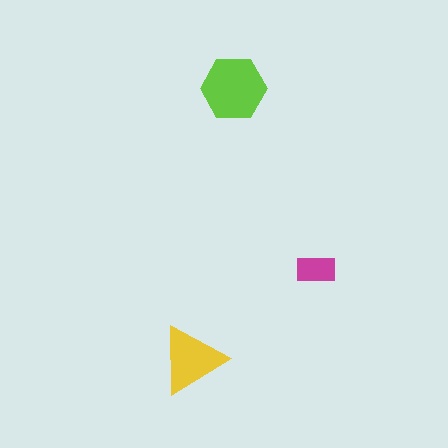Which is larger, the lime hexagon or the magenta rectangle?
The lime hexagon.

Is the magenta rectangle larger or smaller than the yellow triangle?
Smaller.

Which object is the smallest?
The magenta rectangle.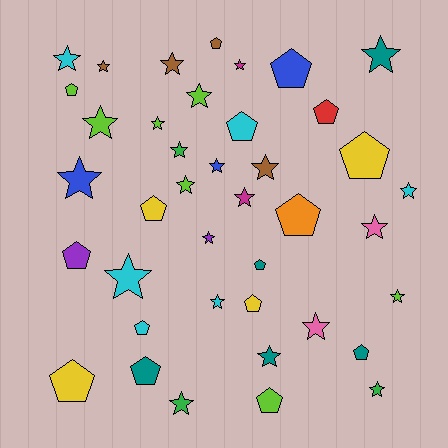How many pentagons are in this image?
There are 16 pentagons.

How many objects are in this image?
There are 40 objects.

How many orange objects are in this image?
There is 1 orange object.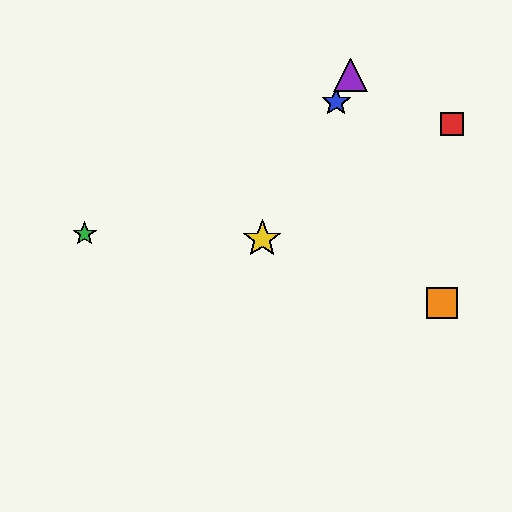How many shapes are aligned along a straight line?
3 shapes (the blue star, the yellow star, the purple triangle) are aligned along a straight line.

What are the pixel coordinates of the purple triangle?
The purple triangle is at (351, 75).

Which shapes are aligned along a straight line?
The blue star, the yellow star, the purple triangle are aligned along a straight line.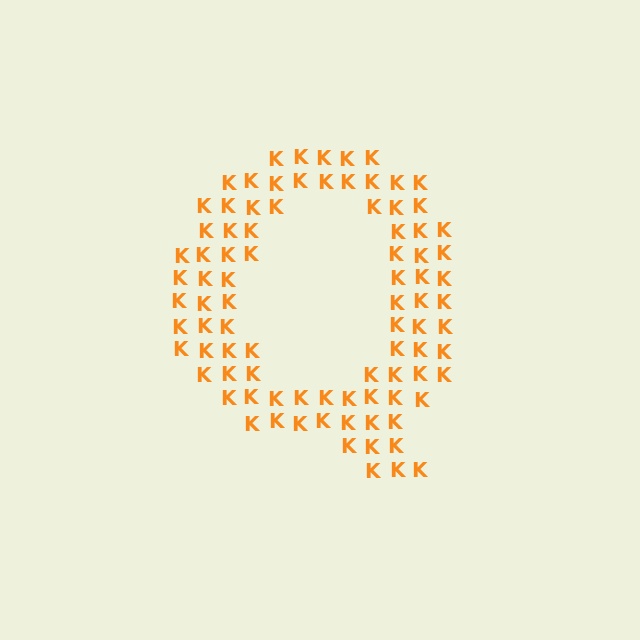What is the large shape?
The large shape is the letter Q.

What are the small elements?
The small elements are letter K's.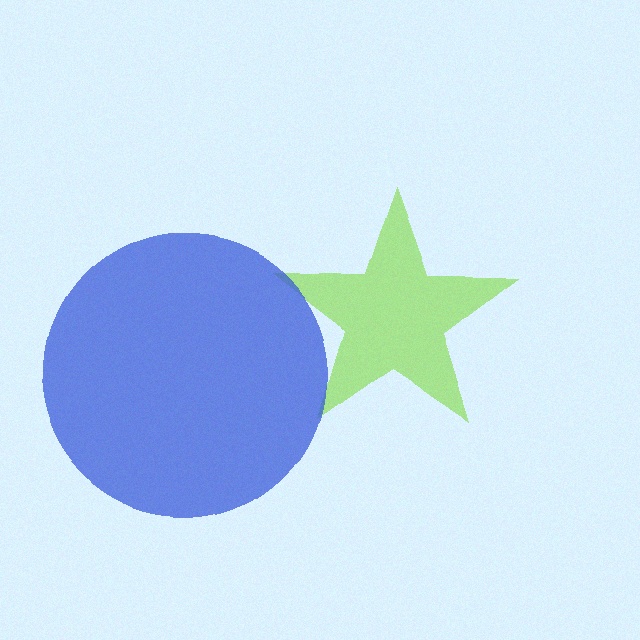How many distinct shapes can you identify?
There are 2 distinct shapes: a lime star, a blue circle.